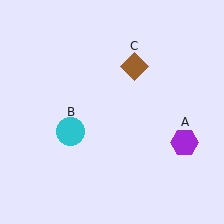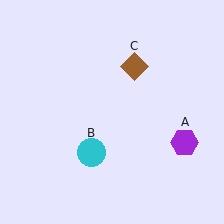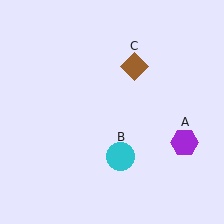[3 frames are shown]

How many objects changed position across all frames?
1 object changed position: cyan circle (object B).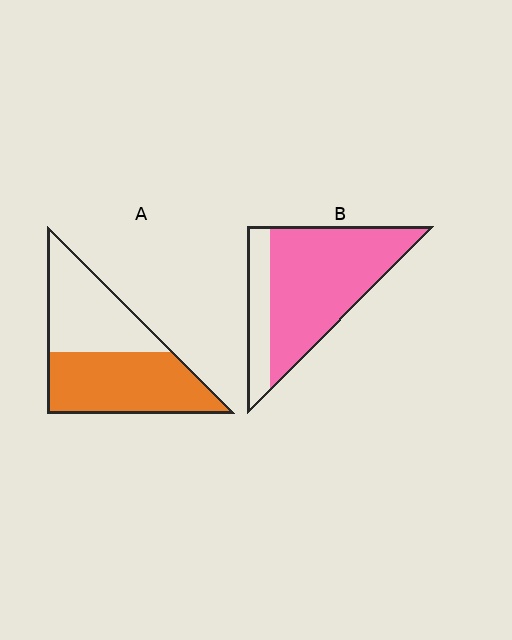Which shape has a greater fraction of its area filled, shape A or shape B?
Shape B.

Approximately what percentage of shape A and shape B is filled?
A is approximately 55% and B is approximately 75%.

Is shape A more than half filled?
Yes.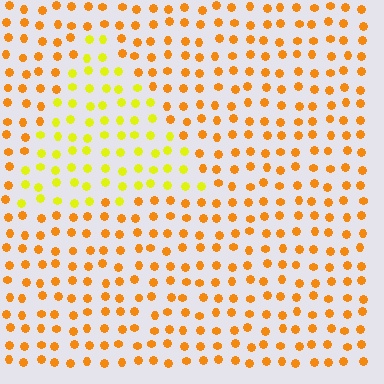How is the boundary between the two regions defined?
The boundary is defined purely by a slight shift in hue (about 33 degrees). Spacing, size, and orientation are identical on both sides.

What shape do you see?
I see a triangle.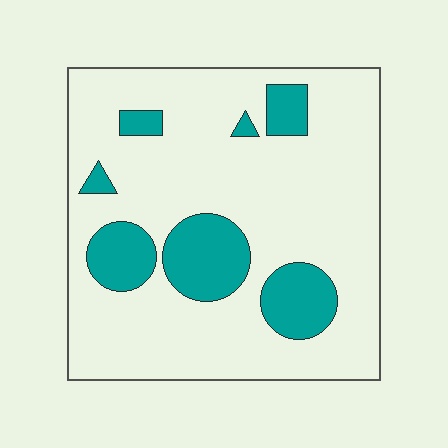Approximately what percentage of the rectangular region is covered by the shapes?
Approximately 20%.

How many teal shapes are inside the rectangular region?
7.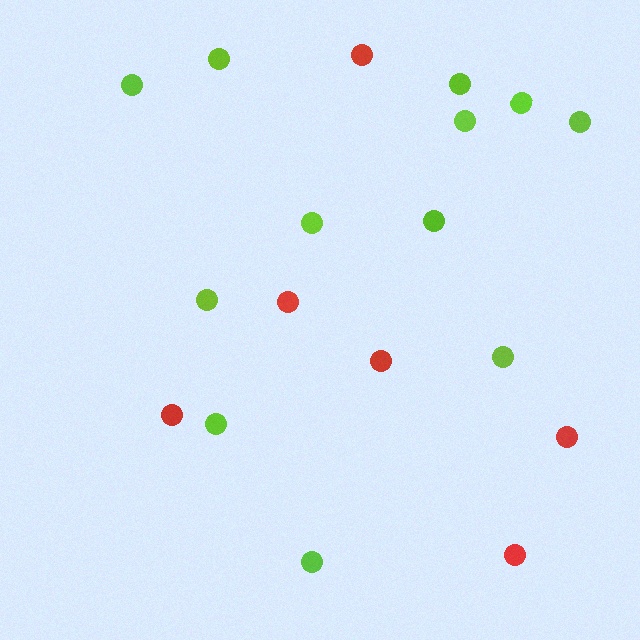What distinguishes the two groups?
There are 2 groups: one group of red circles (6) and one group of lime circles (12).